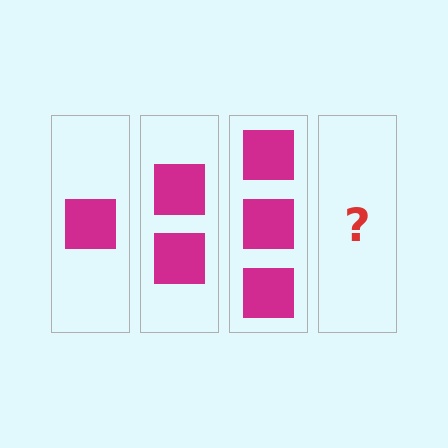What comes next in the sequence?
The next element should be 4 squares.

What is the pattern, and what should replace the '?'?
The pattern is that each step adds one more square. The '?' should be 4 squares.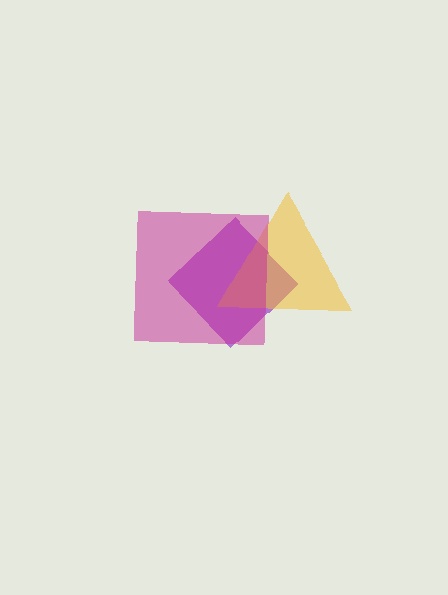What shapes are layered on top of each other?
The layered shapes are: a purple diamond, a yellow triangle, a magenta square.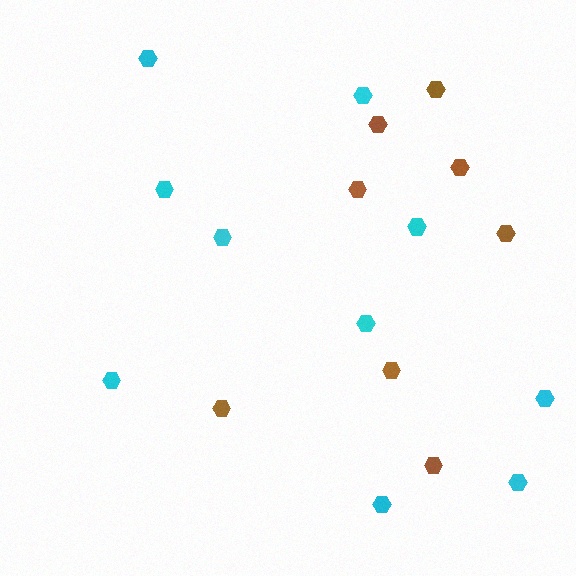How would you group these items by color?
There are 2 groups: one group of cyan hexagons (10) and one group of brown hexagons (8).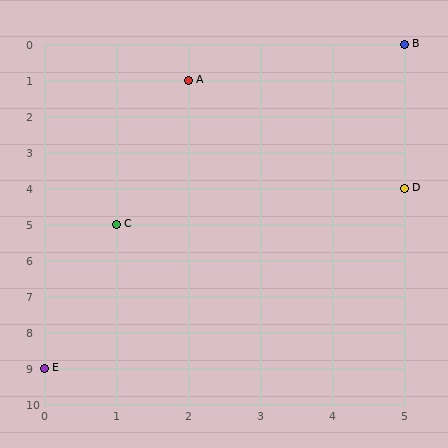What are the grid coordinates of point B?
Point B is at grid coordinates (5, 0).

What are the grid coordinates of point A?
Point A is at grid coordinates (2, 1).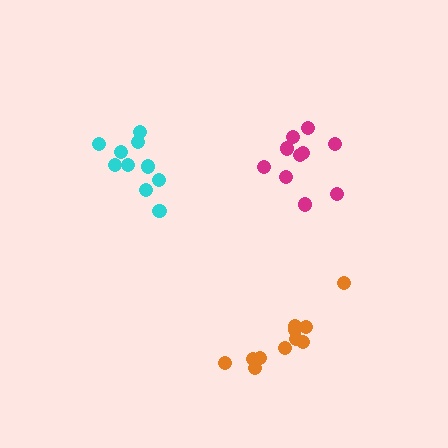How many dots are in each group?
Group 1: 10 dots, Group 2: 11 dots, Group 3: 10 dots (31 total).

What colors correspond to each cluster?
The clusters are colored: cyan, orange, magenta.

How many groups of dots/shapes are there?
There are 3 groups.